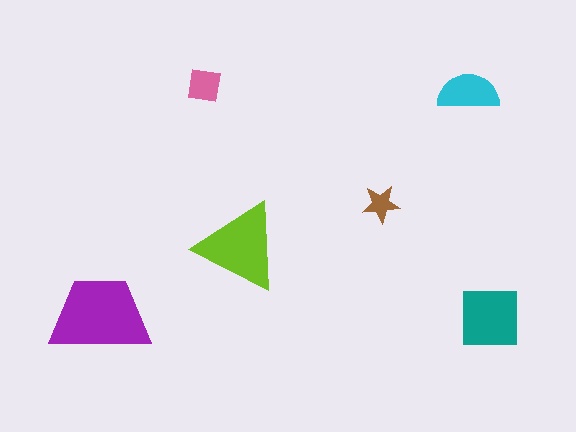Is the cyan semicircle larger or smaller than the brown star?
Larger.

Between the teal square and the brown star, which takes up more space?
The teal square.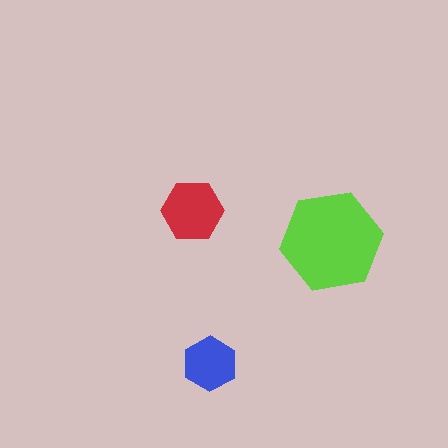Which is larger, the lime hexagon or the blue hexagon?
The lime one.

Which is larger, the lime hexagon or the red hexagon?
The lime one.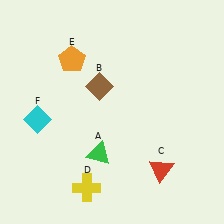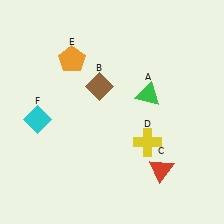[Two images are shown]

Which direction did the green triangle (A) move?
The green triangle (A) moved up.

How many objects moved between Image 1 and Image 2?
2 objects moved between the two images.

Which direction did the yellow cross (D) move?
The yellow cross (D) moved right.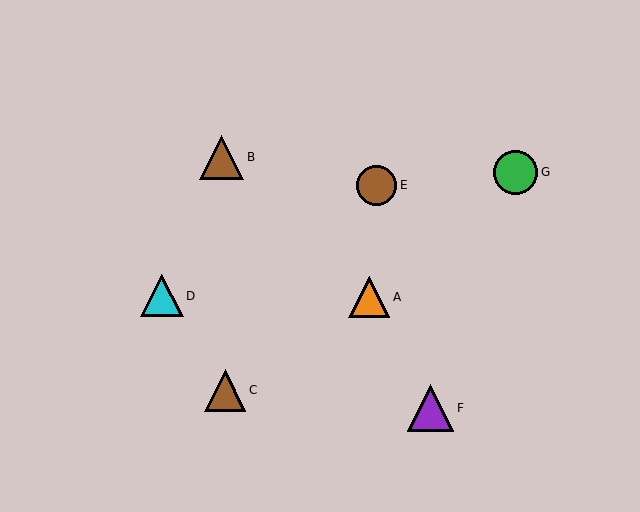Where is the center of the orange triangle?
The center of the orange triangle is at (369, 297).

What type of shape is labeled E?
Shape E is a brown circle.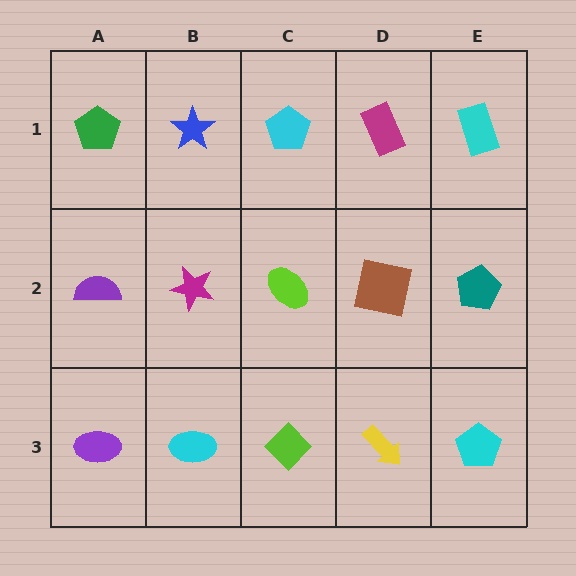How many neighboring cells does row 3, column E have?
2.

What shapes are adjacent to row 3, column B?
A magenta star (row 2, column B), a purple ellipse (row 3, column A), a lime diamond (row 3, column C).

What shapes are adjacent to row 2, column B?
A blue star (row 1, column B), a cyan ellipse (row 3, column B), a purple semicircle (row 2, column A), a lime ellipse (row 2, column C).